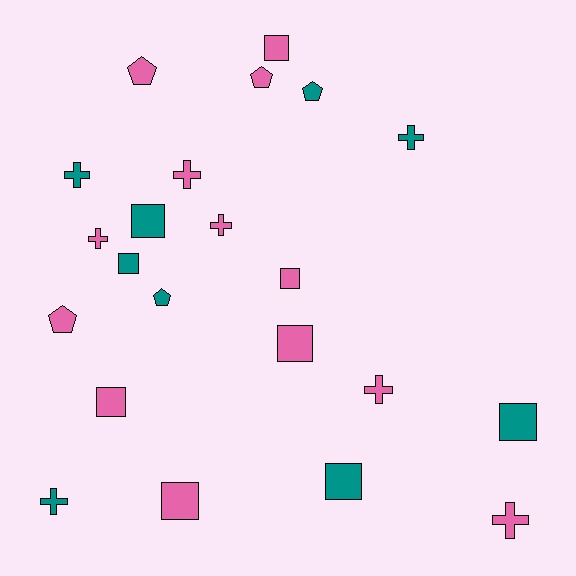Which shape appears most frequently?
Square, with 9 objects.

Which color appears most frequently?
Pink, with 13 objects.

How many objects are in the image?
There are 22 objects.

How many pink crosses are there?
There are 5 pink crosses.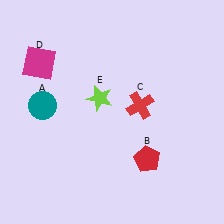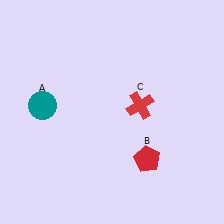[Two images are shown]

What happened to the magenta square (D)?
The magenta square (D) was removed in Image 2. It was in the top-left area of Image 1.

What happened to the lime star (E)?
The lime star (E) was removed in Image 2. It was in the top-left area of Image 1.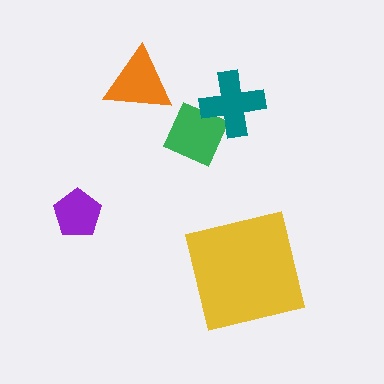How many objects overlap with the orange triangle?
0 objects overlap with the orange triangle.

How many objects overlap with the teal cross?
1 object overlaps with the teal cross.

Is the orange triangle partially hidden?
No, no other shape covers it.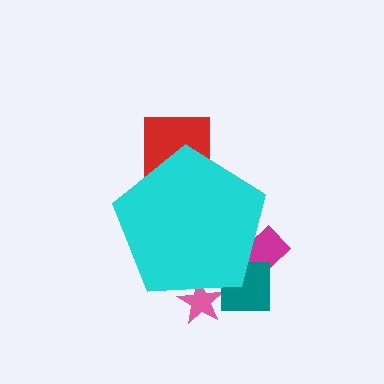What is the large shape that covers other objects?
A cyan pentagon.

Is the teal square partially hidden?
Yes, the teal square is partially hidden behind the cyan pentagon.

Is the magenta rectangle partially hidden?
Yes, the magenta rectangle is partially hidden behind the cyan pentagon.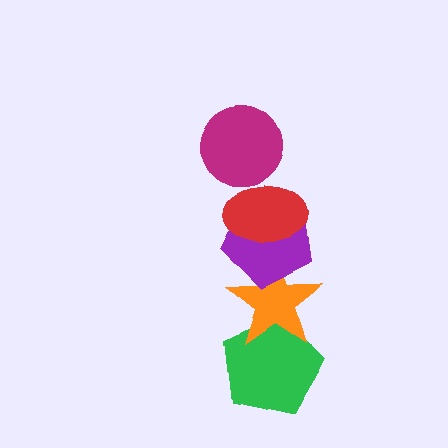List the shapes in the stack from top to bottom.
From top to bottom: the magenta circle, the red ellipse, the purple pentagon, the orange star, the green pentagon.